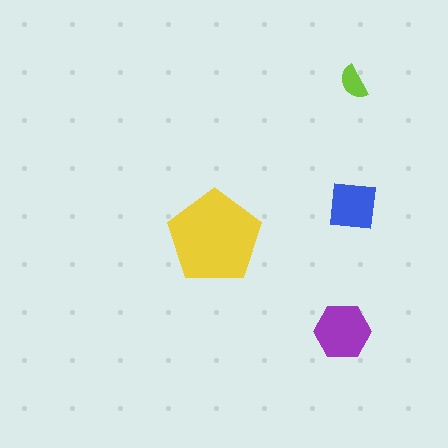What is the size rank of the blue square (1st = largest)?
3rd.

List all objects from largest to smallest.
The yellow pentagon, the purple hexagon, the blue square, the lime semicircle.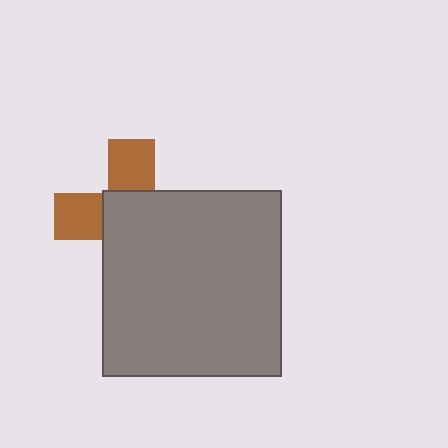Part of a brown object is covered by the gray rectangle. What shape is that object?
It is a cross.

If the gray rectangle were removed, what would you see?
You would see the complete brown cross.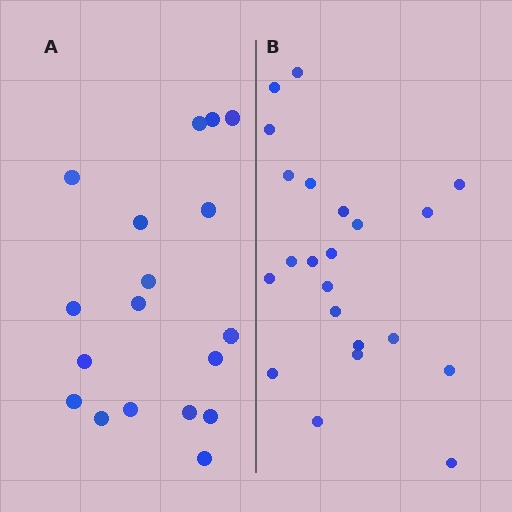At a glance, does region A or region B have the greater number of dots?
Region B (the right region) has more dots.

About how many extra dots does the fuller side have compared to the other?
Region B has about 4 more dots than region A.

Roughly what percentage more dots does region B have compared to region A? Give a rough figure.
About 20% more.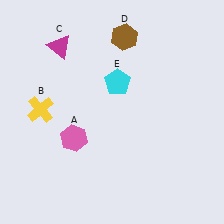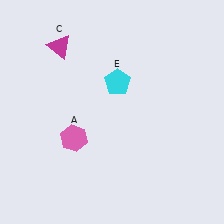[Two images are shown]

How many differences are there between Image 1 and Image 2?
There are 2 differences between the two images.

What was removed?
The yellow cross (B), the brown hexagon (D) were removed in Image 2.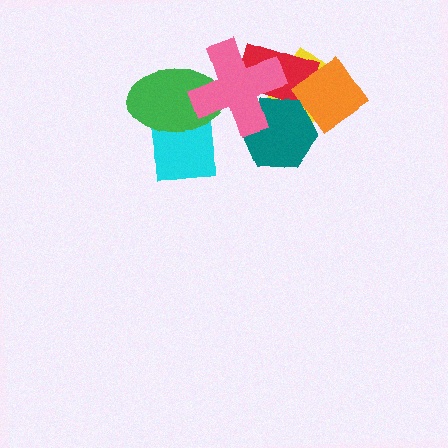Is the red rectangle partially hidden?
Yes, it is partially covered by another shape.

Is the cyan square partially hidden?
Yes, it is partially covered by another shape.